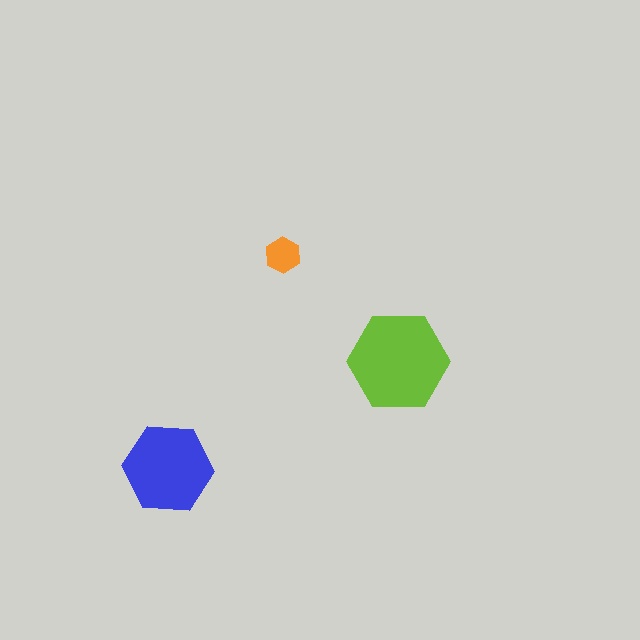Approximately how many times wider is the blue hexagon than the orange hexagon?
About 2.5 times wider.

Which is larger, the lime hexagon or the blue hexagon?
The lime one.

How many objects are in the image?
There are 3 objects in the image.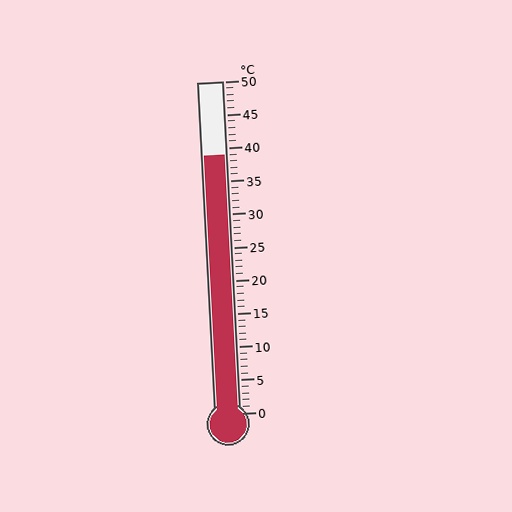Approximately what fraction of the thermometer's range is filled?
The thermometer is filled to approximately 80% of its range.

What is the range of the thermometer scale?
The thermometer scale ranges from 0°C to 50°C.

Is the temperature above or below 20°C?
The temperature is above 20°C.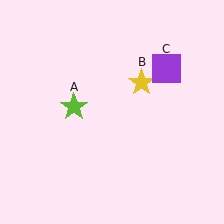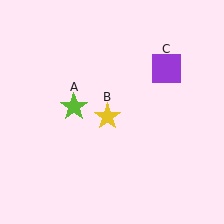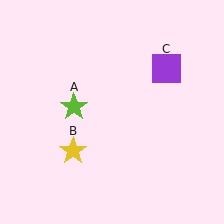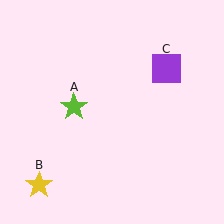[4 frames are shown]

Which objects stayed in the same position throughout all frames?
Lime star (object A) and purple square (object C) remained stationary.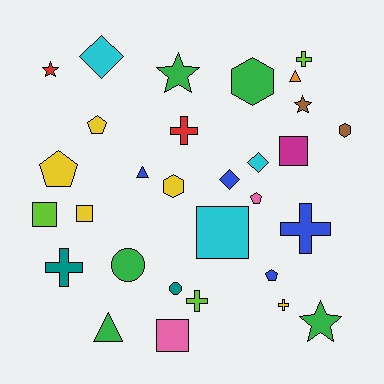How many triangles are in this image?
There are 3 triangles.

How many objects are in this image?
There are 30 objects.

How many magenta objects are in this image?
There is 1 magenta object.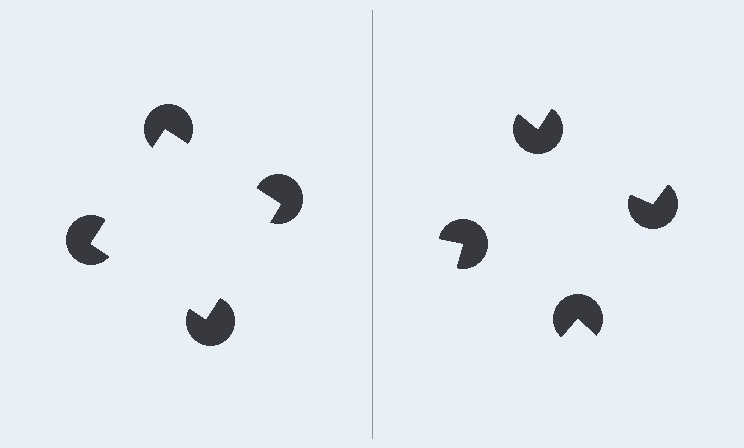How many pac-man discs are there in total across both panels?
8 — 4 on each side.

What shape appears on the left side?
An illusory square.